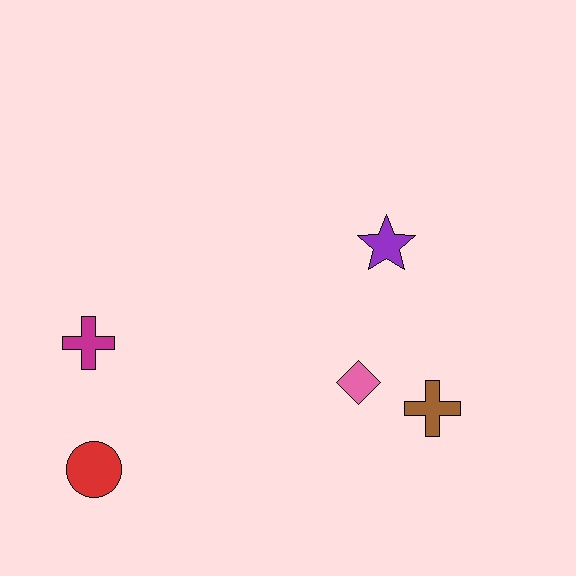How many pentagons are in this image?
There are no pentagons.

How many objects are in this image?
There are 5 objects.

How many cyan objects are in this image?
There are no cyan objects.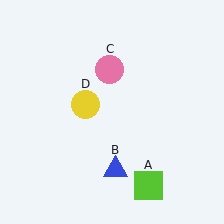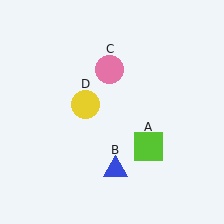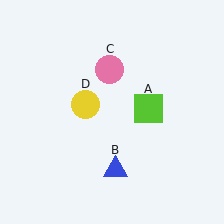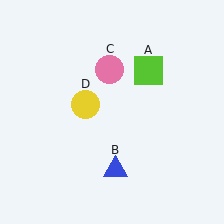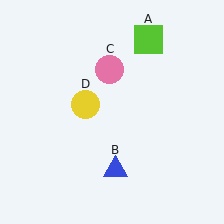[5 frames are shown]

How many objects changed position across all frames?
1 object changed position: lime square (object A).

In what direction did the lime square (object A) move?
The lime square (object A) moved up.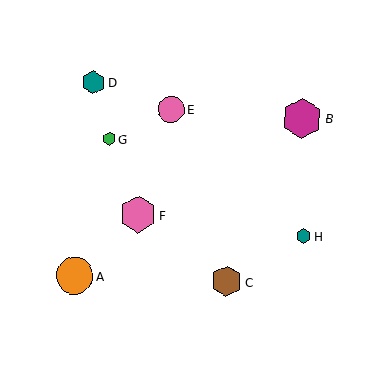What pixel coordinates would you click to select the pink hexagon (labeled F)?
Click at (138, 214) to select the pink hexagon F.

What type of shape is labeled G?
Shape G is a green hexagon.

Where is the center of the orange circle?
The center of the orange circle is at (75, 276).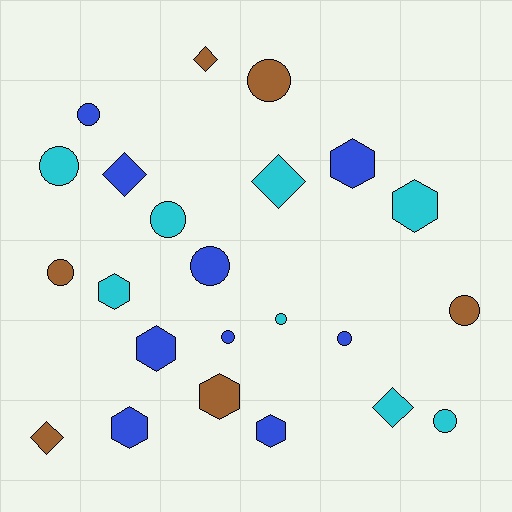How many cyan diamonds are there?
There are 2 cyan diamonds.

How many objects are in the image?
There are 23 objects.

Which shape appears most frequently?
Circle, with 11 objects.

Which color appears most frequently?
Blue, with 9 objects.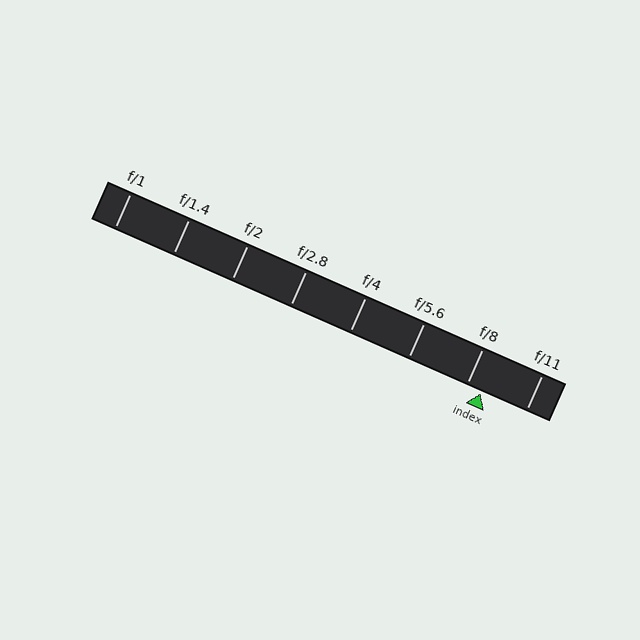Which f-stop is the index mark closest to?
The index mark is closest to f/8.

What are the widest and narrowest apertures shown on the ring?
The widest aperture shown is f/1 and the narrowest is f/11.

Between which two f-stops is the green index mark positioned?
The index mark is between f/8 and f/11.